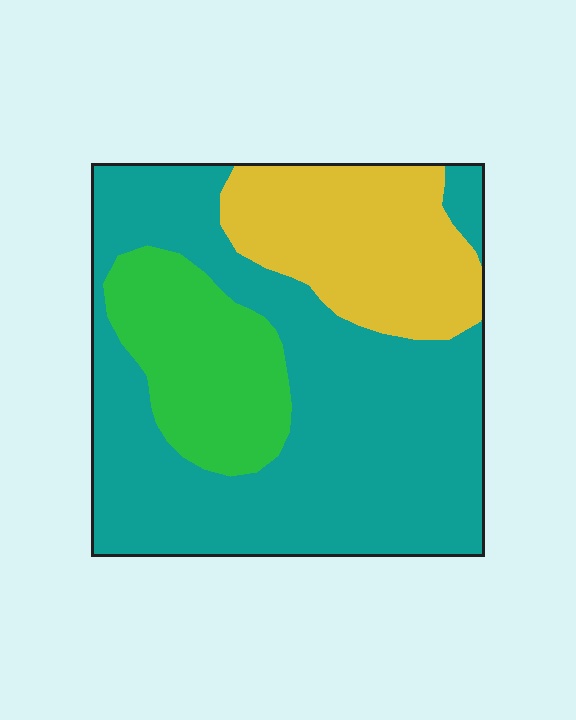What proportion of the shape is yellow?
Yellow takes up about one fifth (1/5) of the shape.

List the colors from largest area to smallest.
From largest to smallest: teal, yellow, green.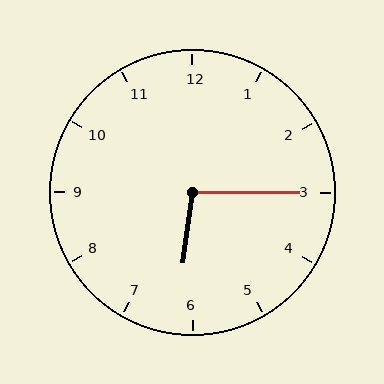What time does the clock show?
6:15.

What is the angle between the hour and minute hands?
Approximately 98 degrees.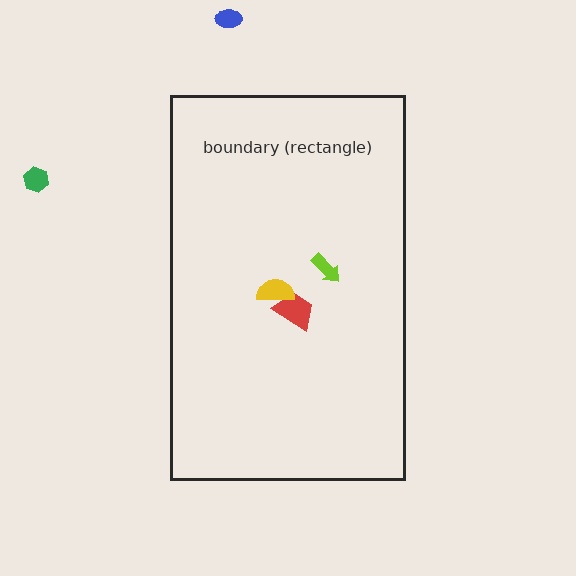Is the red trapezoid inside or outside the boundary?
Inside.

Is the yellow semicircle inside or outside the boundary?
Inside.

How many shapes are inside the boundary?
3 inside, 2 outside.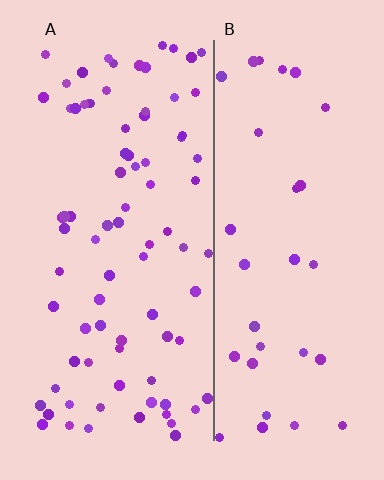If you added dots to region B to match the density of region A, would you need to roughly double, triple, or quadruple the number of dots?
Approximately double.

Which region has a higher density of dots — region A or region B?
A (the left).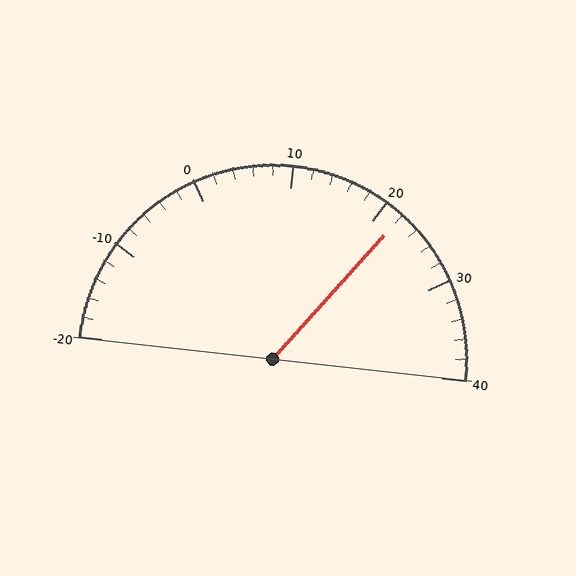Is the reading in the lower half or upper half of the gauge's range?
The reading is in the upper half of the range (-20 to 40).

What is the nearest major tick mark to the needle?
The nearest major tick mark is 20.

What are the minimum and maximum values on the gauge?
The gauge ranges from -20 to 40.